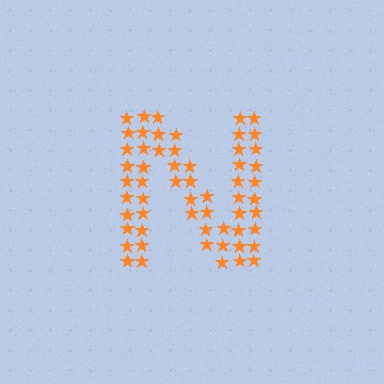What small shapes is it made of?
It is made of small stars.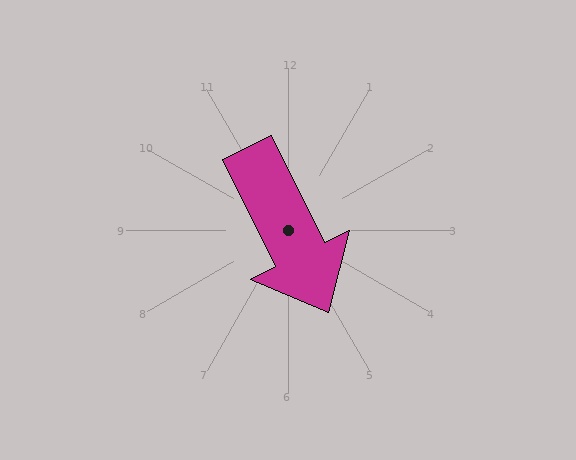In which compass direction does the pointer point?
Southeast.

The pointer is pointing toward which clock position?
Roughly 5 o'clock.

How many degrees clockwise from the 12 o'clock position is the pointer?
Approximately 154 degrees.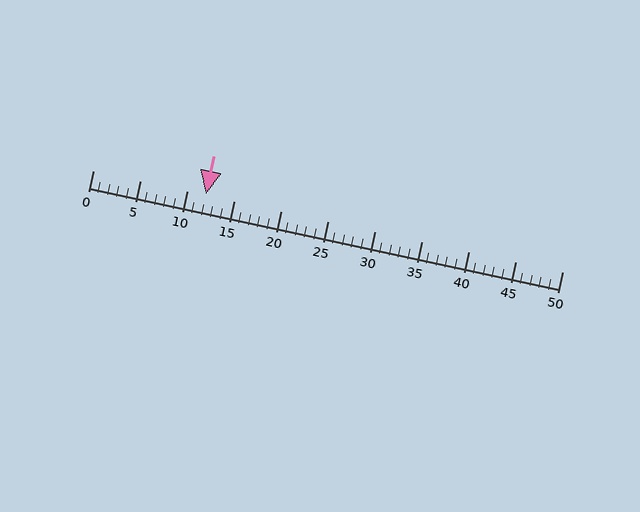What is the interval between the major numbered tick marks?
The major tick marks are spaced 5 units apart.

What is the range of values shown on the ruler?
The ruler shows values from 0 to 50.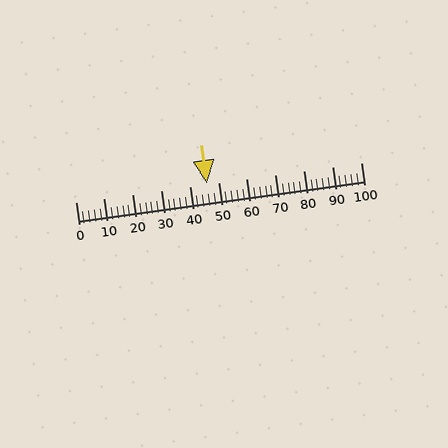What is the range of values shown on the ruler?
The ruler shows values from 0 to 100.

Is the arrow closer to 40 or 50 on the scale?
The arrow is closer to 50.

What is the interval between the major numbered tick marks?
The major tick marks are spaced 10 units apart.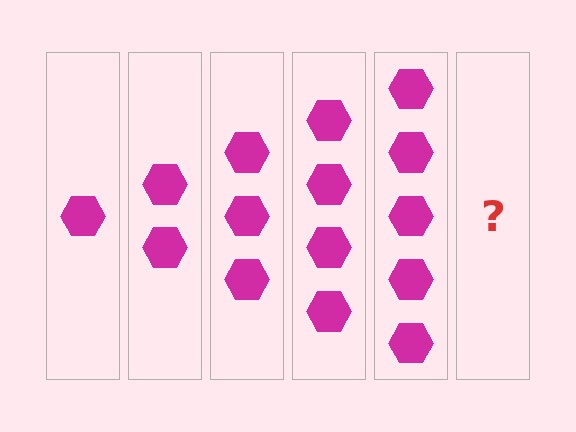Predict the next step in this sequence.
The next step is 6 hexagons.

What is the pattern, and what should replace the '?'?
The pattern is that each step adds one more hexagon. The '?' should be 6 hexagons.